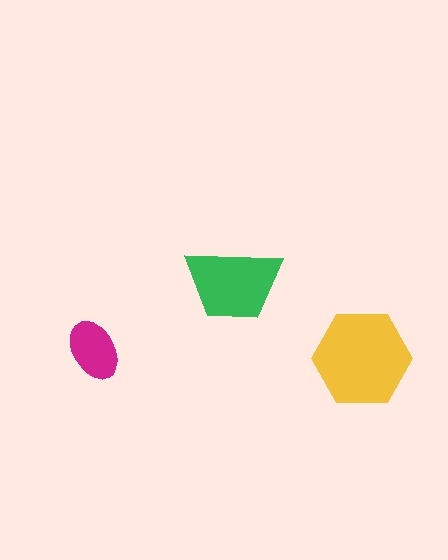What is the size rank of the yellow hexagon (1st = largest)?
1st.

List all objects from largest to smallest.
The yellow hexagon, the green trapezoid, the magenta ellipse.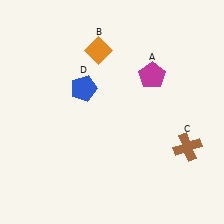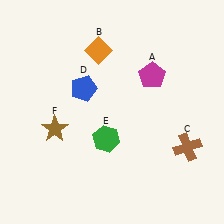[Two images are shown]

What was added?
A green hexagon (E), a brown star (F) were added in Image 2.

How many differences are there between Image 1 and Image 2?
There are 2 differences between the two images.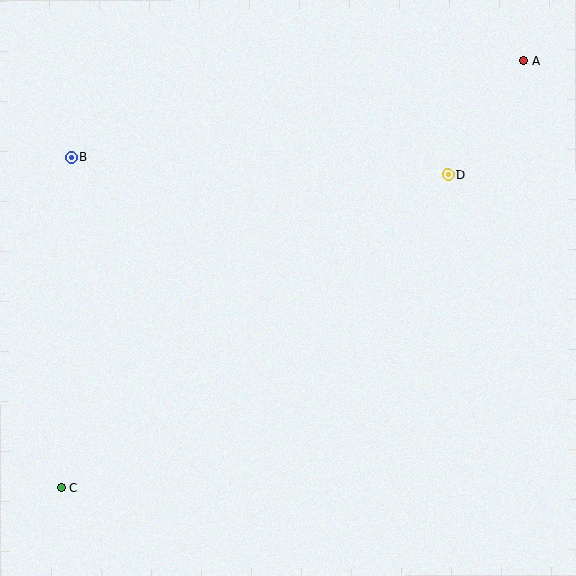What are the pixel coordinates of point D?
Point D is at (448, 175).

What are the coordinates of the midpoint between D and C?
The midpoint between D and C is at (254, 332).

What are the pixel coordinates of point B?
Point B is at (72, 157).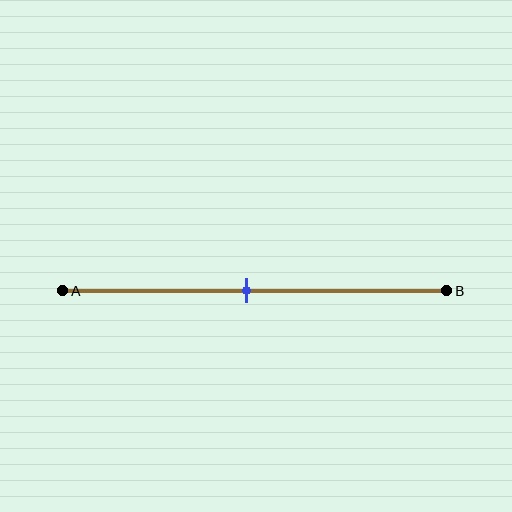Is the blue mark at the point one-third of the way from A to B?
No, the mark is at about 50% from A, not at the 33% one-third point.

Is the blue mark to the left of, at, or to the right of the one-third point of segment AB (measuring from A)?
The blue mark is to the right of the one-third point of segment AB.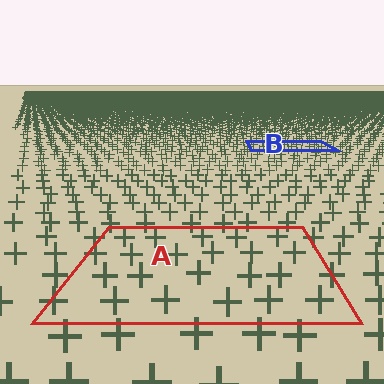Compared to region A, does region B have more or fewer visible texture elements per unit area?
Region B has more texture elements per unit area — they are packed more densely because it is farther away.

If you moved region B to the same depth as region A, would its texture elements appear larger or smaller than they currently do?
They would appear larger. At a closer depth, the same texture elements are projected at a bigger on-screen size.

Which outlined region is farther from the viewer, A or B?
Region B is farther from the viewer — the texture elements inside it appear smaller and more densely packed.